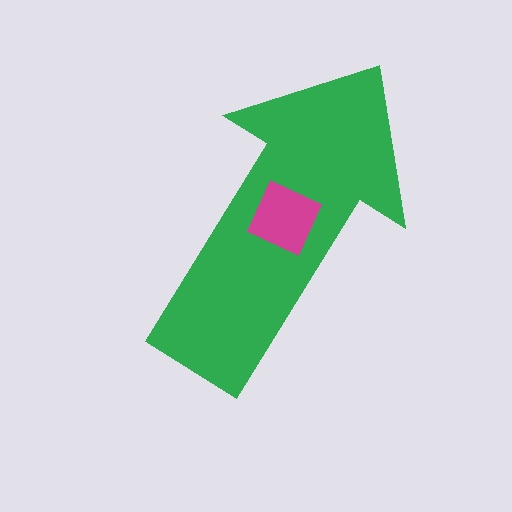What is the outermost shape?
The green arrow.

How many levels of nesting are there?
2.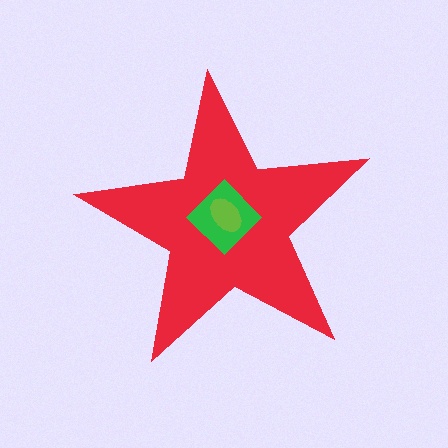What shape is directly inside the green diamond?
The lime ellipse.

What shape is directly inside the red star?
The green diamond.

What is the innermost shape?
The lime ellipse.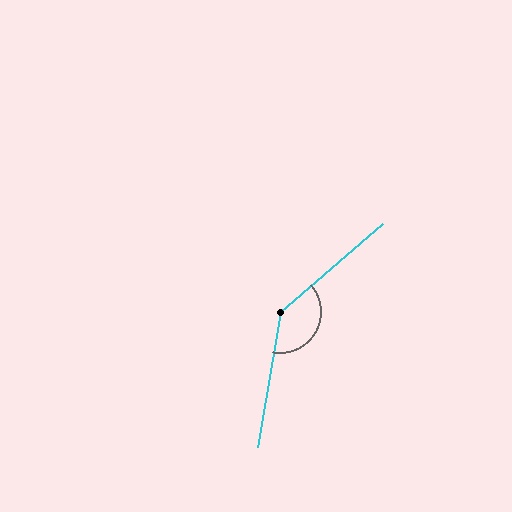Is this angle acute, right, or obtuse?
It is obtuse.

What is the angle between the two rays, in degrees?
Approximately 140 degrees.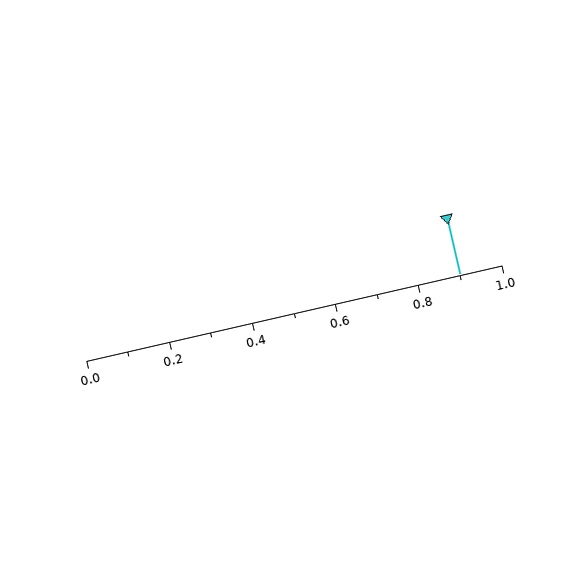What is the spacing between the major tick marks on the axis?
The major ticks are spaced 0.2 apart.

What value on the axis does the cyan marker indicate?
The marker indicates approximately 0.9.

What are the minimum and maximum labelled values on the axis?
The axis runs from 0.0 to 1.0.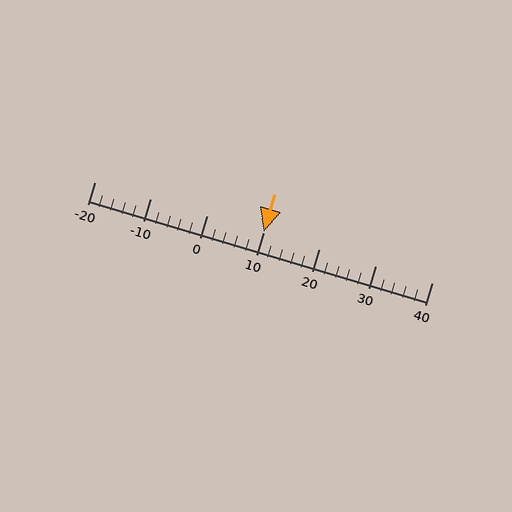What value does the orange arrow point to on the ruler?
The orange arrow points to approximately 10.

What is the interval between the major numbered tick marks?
The major tick marks are spaced 10 units apart.